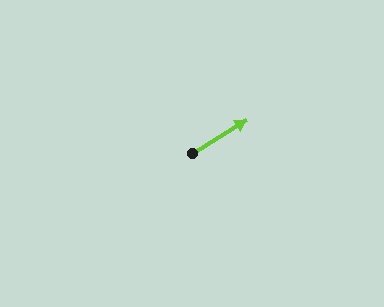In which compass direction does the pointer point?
Northeast.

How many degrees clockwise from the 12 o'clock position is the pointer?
Approximately 59 degrees.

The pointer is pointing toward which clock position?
Roughly 2 o'clock.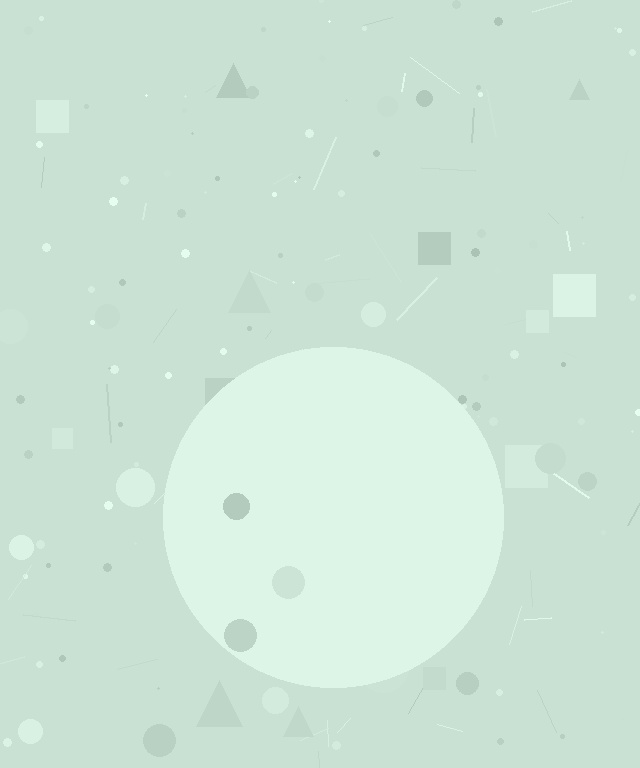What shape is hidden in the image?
A circle is hidden in the image.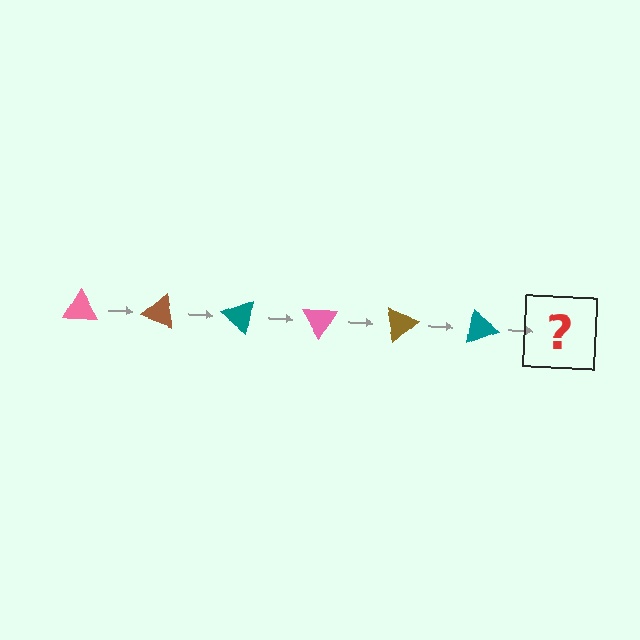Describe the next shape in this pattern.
It should be a pink triangle, rotated 120 degrees from the start.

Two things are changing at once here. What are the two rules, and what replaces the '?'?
The two rules are that it rotates 20 degrees each step and the color cycles through pink, brown, and teal. The '?' should be a pink triangle, rotated 120 degrees from the start.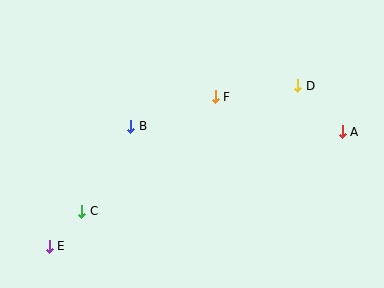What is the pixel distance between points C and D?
The distance between C and D is 250 pixels.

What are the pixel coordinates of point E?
Point E is at (49, 246).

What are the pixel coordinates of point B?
Point B is at (131, 126).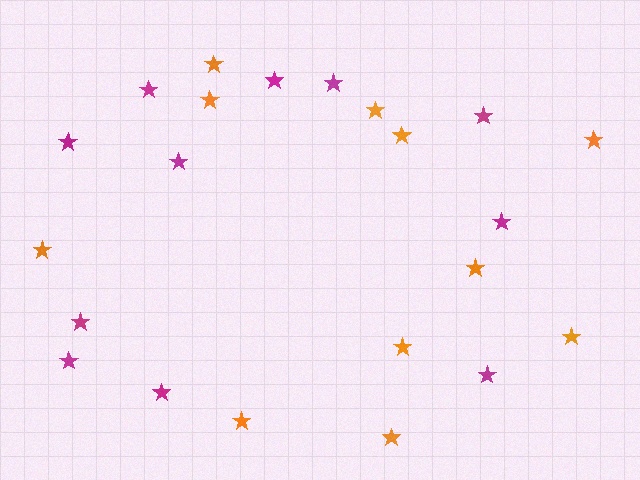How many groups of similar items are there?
There are 2 groups: one group of orange stars (11) and one group of magenta stars (11).